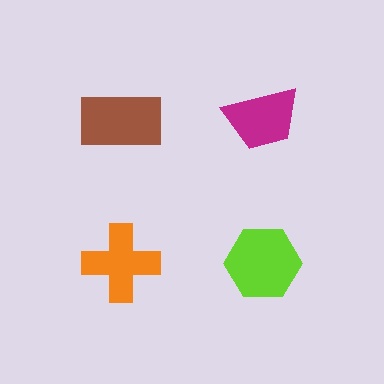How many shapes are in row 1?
2 shapes.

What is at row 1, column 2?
A magenta trapezoid.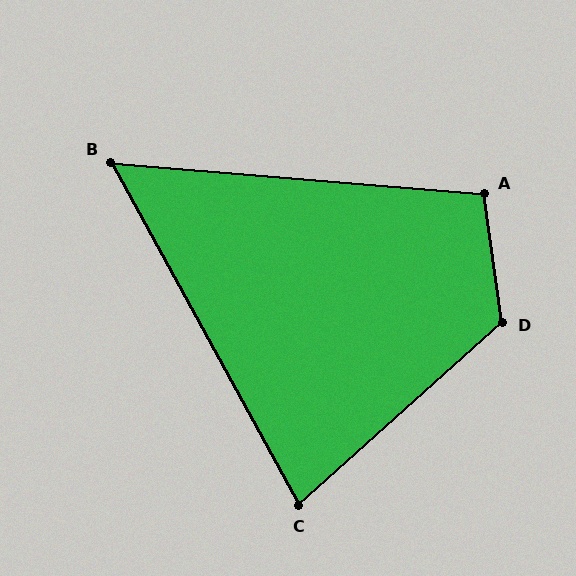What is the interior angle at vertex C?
Approximately 77 degrees (acute).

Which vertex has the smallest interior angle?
B, at approximately 56 degrees.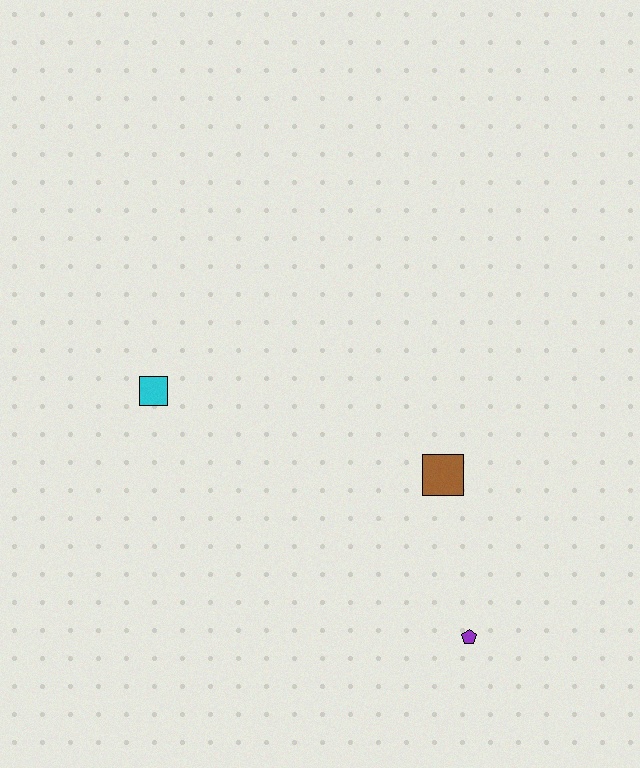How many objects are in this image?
There are 3 objects.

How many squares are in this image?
There are 2 squares.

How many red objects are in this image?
There are no red objects.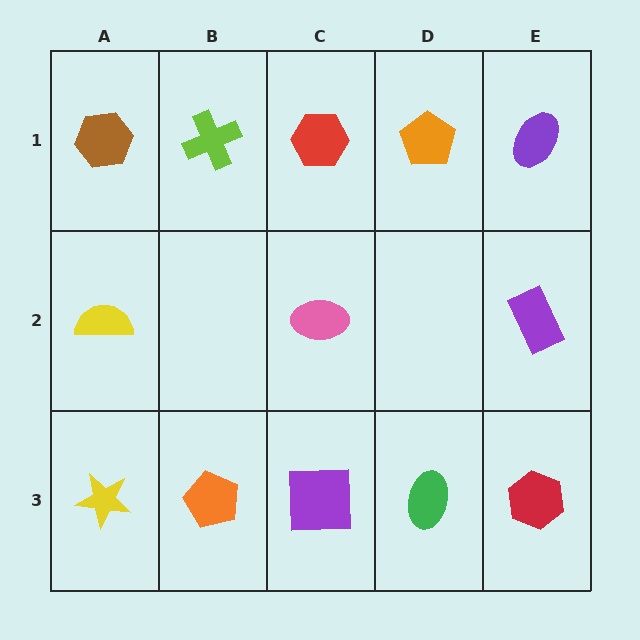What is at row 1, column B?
A lime cross.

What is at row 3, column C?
A purple square.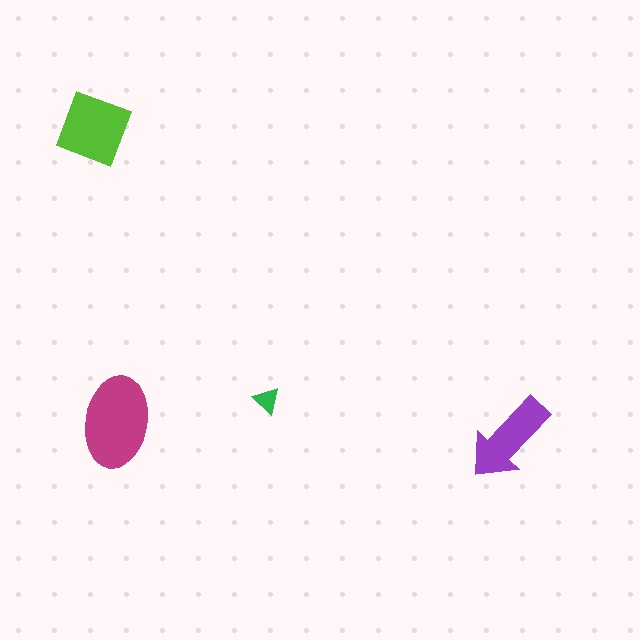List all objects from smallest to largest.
The green triangle, the purple arrow, the lime diamond, the magenta ellipse.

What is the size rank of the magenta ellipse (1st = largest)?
1st.